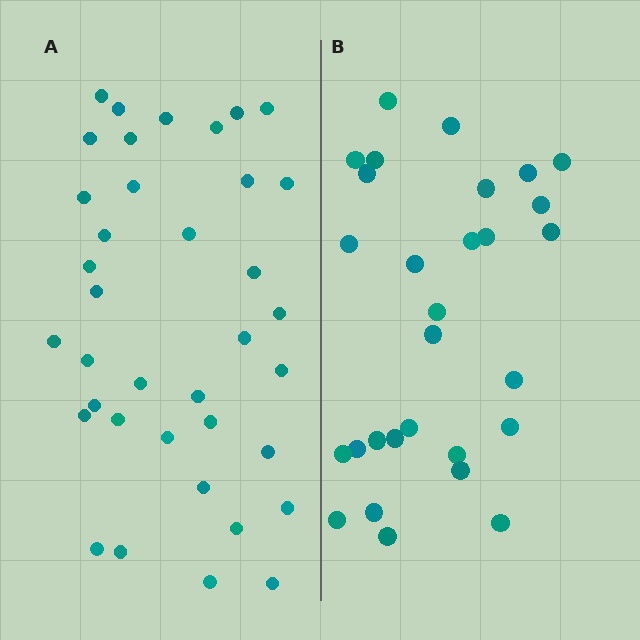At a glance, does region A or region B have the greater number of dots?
Region A (the left region) has more dots.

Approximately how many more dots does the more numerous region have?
Region A has roughly 8 or so more dots than region B.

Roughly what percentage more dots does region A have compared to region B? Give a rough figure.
About 30% more.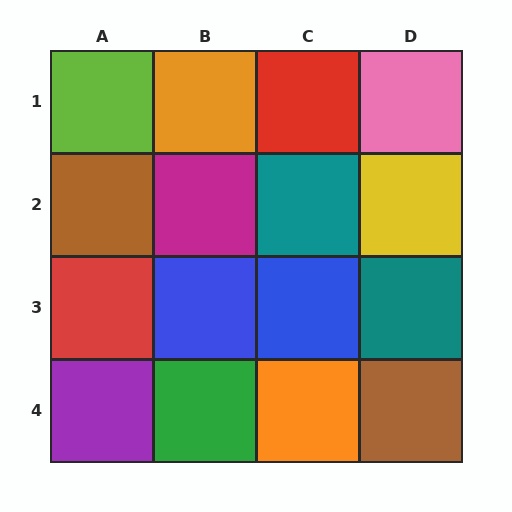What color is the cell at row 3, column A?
Red.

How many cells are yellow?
1 cell is yellow.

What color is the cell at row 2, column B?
Magenta.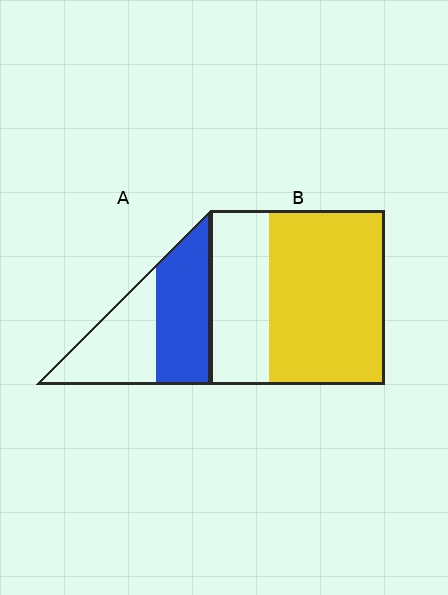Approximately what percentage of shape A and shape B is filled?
A is approximately 55% and B is approximately 65%.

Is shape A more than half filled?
Roughly half.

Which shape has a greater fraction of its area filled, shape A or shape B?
Shape B.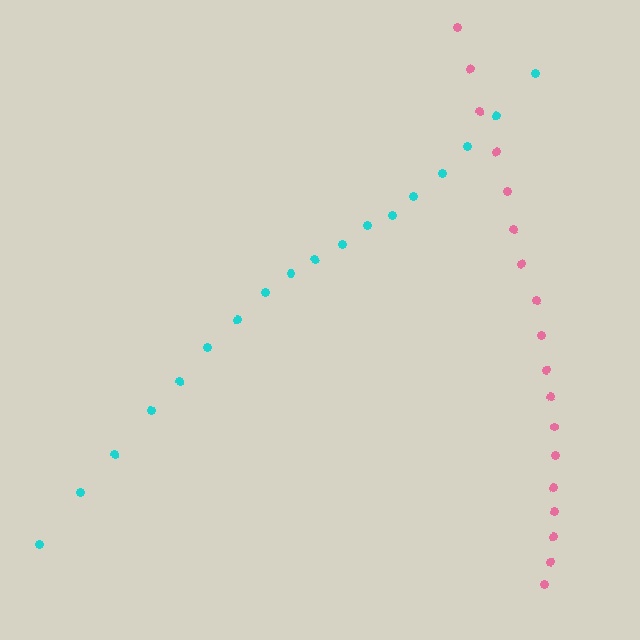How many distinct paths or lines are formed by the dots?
There are 2 distinct paths.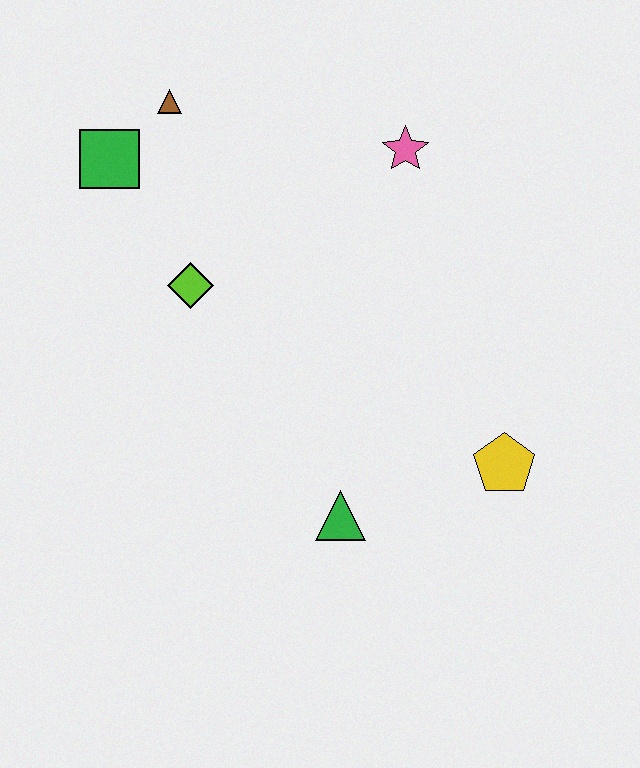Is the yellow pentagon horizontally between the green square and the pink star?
No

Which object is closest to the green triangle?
The yellow pentagon is closest to the green triangle.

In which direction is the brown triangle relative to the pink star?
The brown triangle is to the left of the pink star.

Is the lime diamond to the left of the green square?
No